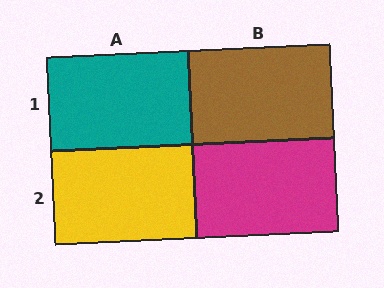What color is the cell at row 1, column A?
Teal.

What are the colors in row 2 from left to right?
Yellow, magenta.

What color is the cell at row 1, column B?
Brown.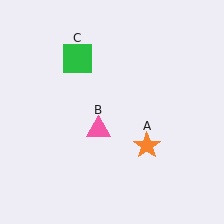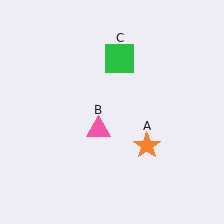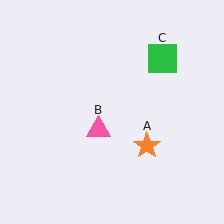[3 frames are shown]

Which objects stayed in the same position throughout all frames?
Orange star (object A) and pink triangle (object B) remained stationary.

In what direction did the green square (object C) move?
The green square (object C) moved right.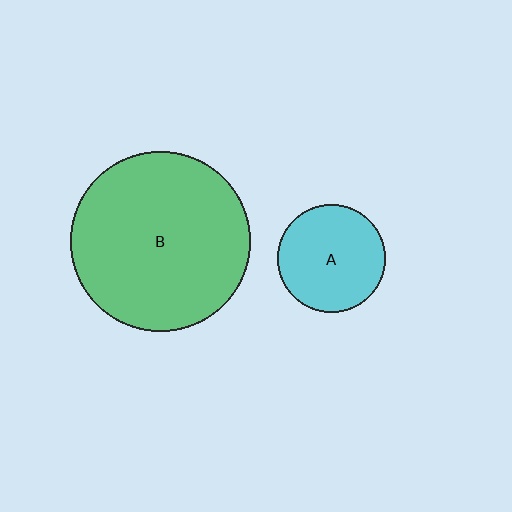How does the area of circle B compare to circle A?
Approximately 2.8 times.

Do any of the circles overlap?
No, none of the circles overlap.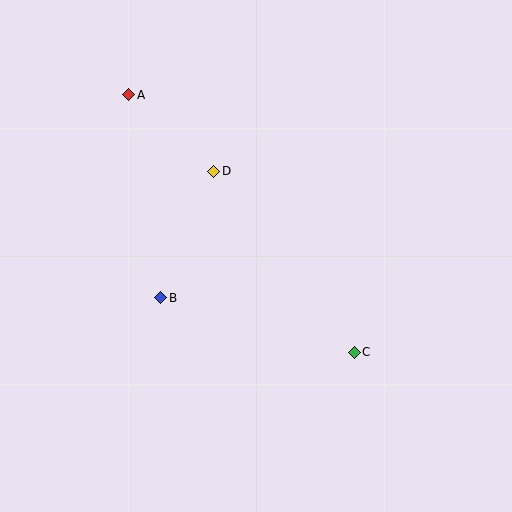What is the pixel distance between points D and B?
The distance between D and B is 138 pixels.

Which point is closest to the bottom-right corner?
Point C is closest to the bottom-right corner.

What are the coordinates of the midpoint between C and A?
The midpoint between C and A is at (241, 223).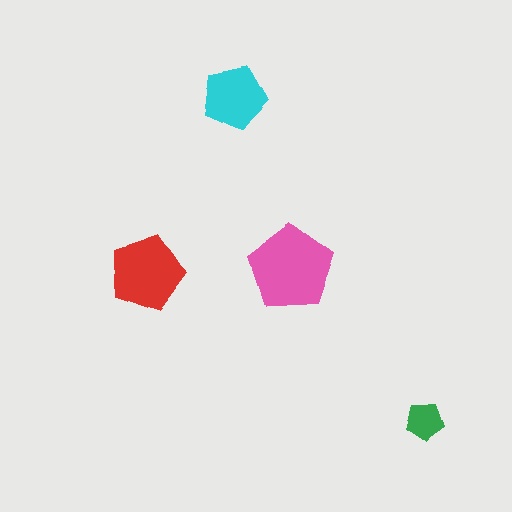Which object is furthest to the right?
The green pentagon is rightmost.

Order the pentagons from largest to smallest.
the pink one, the red one, the cyan one, the green one.